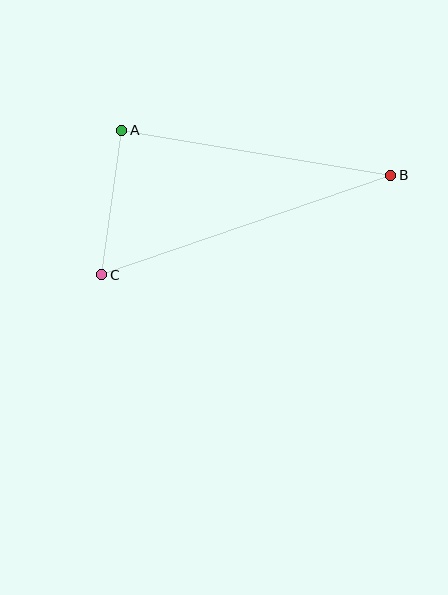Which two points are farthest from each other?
Points B and C are farthest from each other.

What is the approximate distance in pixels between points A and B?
The distance between A and B is approximately 273 pixels.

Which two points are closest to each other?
Points A and C are closest to each other.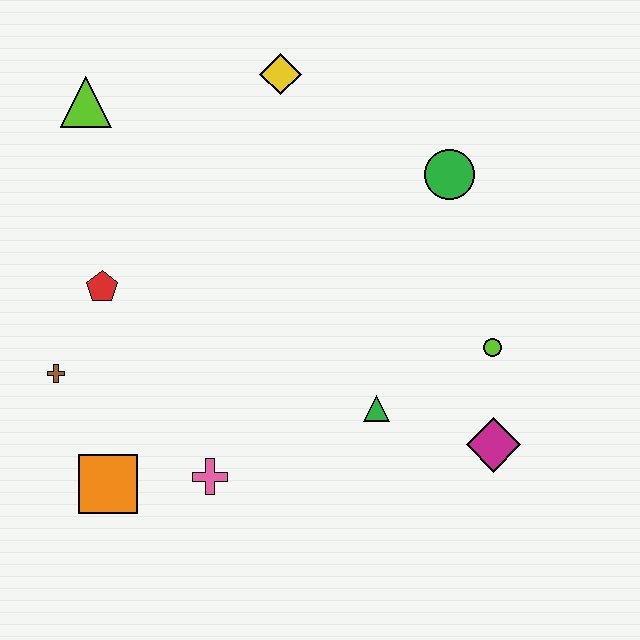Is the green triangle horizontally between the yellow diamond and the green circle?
Yes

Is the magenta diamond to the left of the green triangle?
No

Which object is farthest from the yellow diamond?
The orange square is farthest from the yellow diamond.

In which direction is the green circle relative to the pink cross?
The green circle is above the pink cross.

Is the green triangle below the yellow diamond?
Yes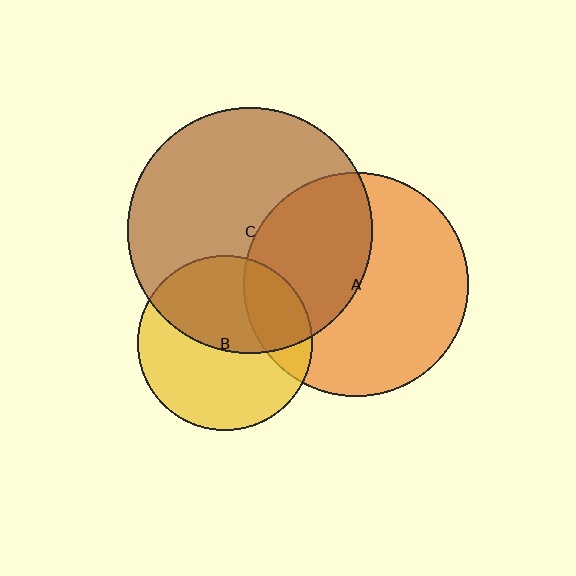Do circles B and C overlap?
Yes.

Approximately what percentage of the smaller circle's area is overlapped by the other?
Approximately 50%.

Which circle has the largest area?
Circle C (brown).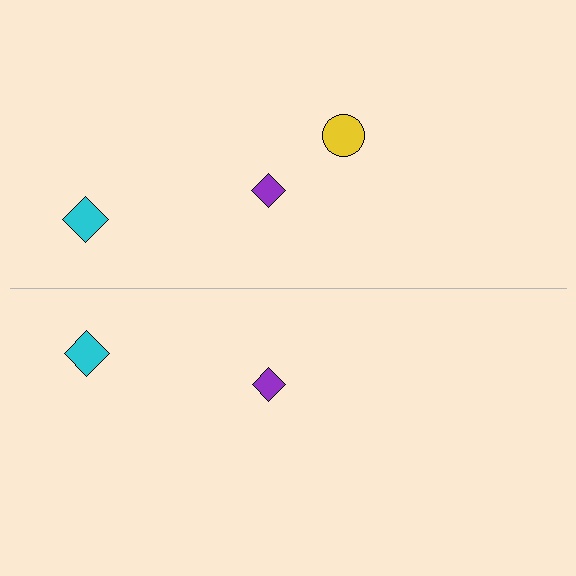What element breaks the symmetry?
A yellow circle is missing from the bottom side.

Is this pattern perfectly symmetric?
No, the pattern is not perfectly symmetric. A yellow circle is missing from the bottom side.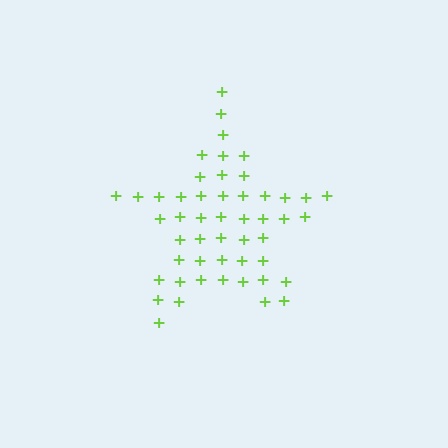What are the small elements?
The small elements are plus signs.